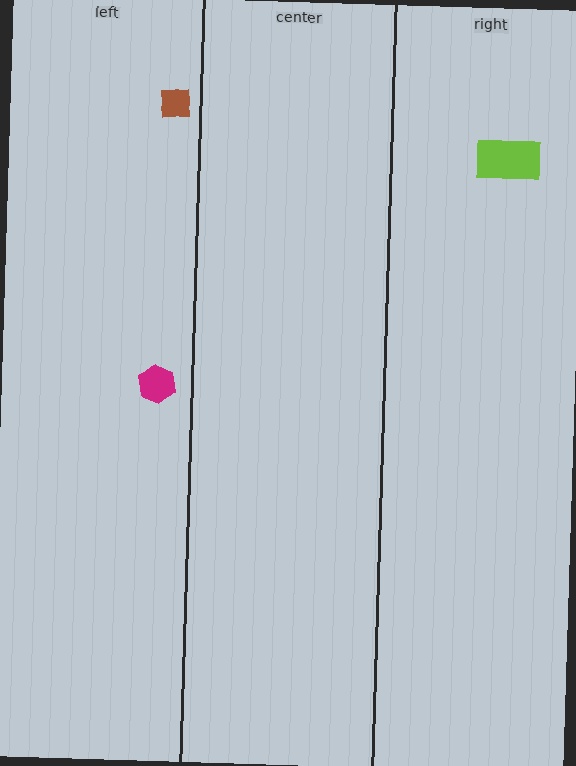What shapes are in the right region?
The lime rectangle.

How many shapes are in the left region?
2.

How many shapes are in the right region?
1.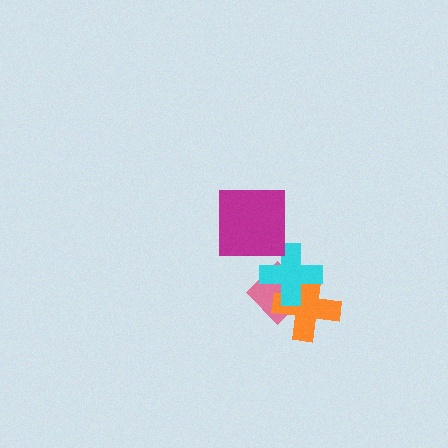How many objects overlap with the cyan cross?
2 objects overlap with the cyan cross.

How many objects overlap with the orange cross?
2 objects overlap with the orange cross.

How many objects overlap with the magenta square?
0 objects overlap with the magenta square.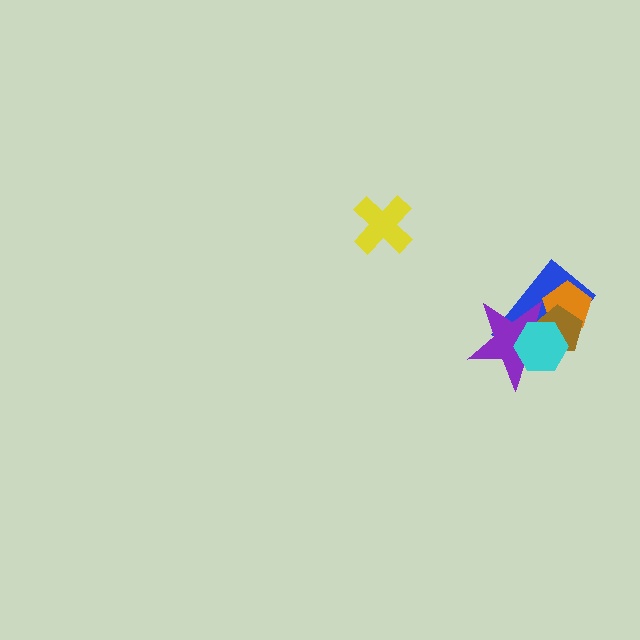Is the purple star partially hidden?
Yes, it is partially covered by another shape.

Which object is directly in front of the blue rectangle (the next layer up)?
The orange pentagon is directly in front of the blue rectangle.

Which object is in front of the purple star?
The cyan hexagon is in front of the purple star.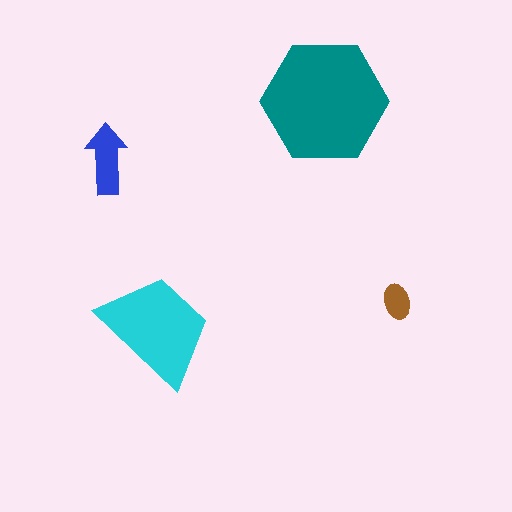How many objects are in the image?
There are 4 objects in the image.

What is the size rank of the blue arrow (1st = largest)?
3rd.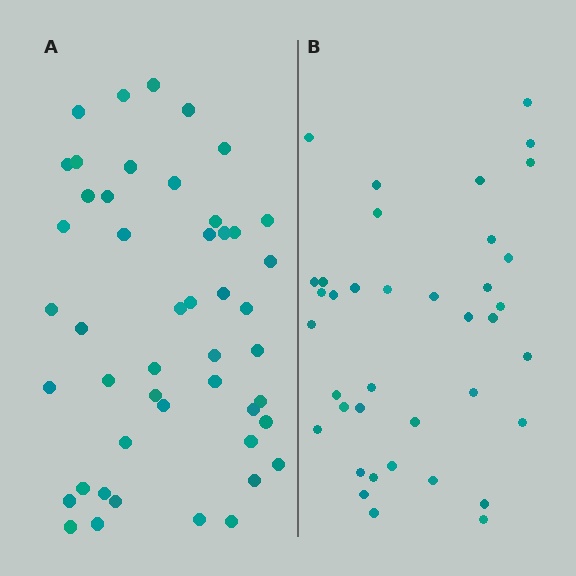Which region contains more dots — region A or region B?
Region A (the left region) has more dots.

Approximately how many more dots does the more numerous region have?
Region A has roughly 10 or so more dots than region B.